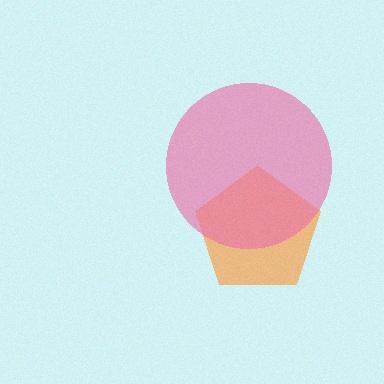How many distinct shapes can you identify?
There are 2 distinct shapes: an orange pentagon, a pink circle.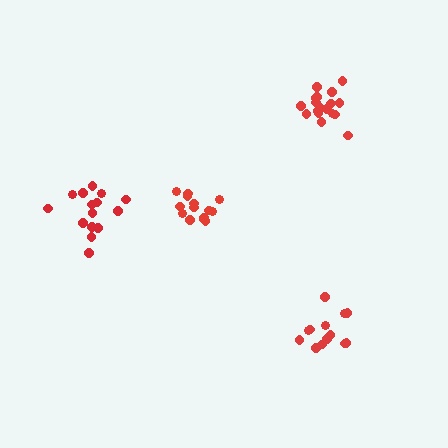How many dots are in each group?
Group 1: 18 dots, Group 2: 15 dots, Group 3: 13 dots, Group 4: 14 dots (60 total).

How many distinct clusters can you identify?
There are 4 distinct clusters.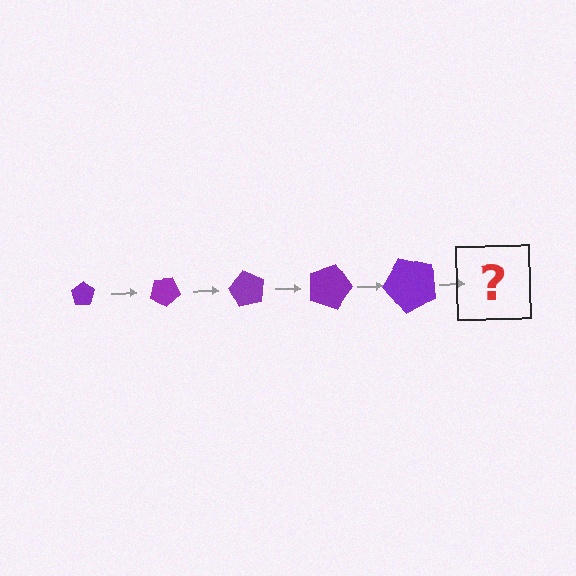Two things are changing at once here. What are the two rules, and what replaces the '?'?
The two rules are that the pentagon grows larger each step and it rotates 30 degrees each step. The '?' should be a pentagon, larger than the previous one and rotated 150 degrees from the start.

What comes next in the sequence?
The next element should be a pentagon, larger than the previous one and rotated 150 degrees from the start.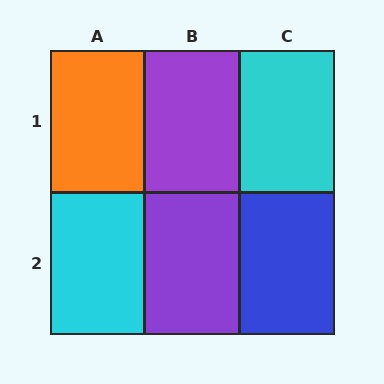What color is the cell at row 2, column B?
Purple.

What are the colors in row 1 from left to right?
Orange, purple, cyan.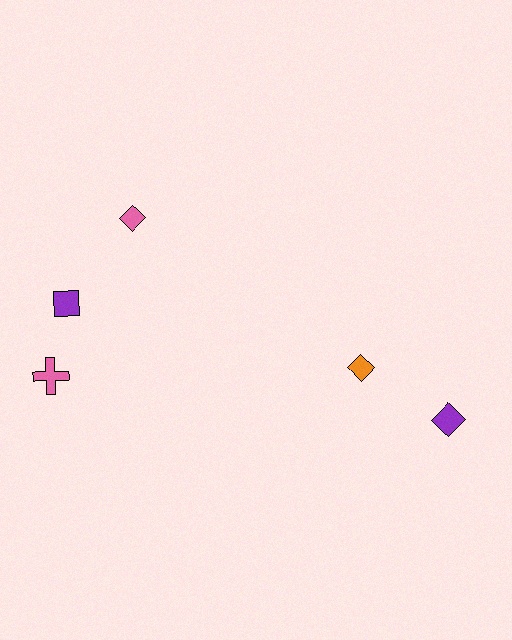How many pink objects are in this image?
There are 2 pink objects.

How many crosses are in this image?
There is 1 cross.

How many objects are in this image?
There are 5 objects.